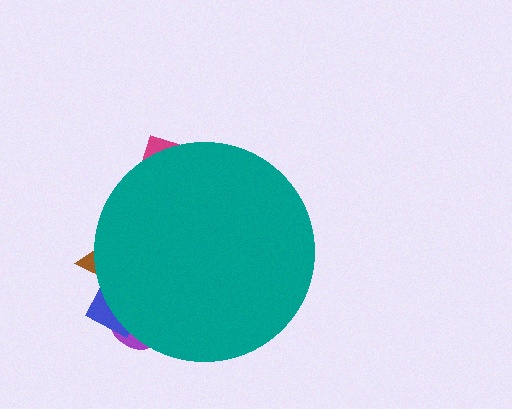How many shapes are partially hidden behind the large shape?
4 shapes are partially hidden.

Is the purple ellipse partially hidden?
Yes, the purple ellipse is partially hidden behind the teal circle.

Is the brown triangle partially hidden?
Yes, the brown triangle is partially hidden behind the teal circle.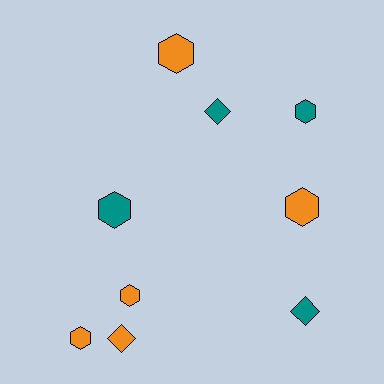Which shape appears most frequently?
Hexagon, with 6 objects.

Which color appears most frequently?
Orange, with 5 objects.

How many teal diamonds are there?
There are 2 teal diamonds.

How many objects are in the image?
There are 9 objects.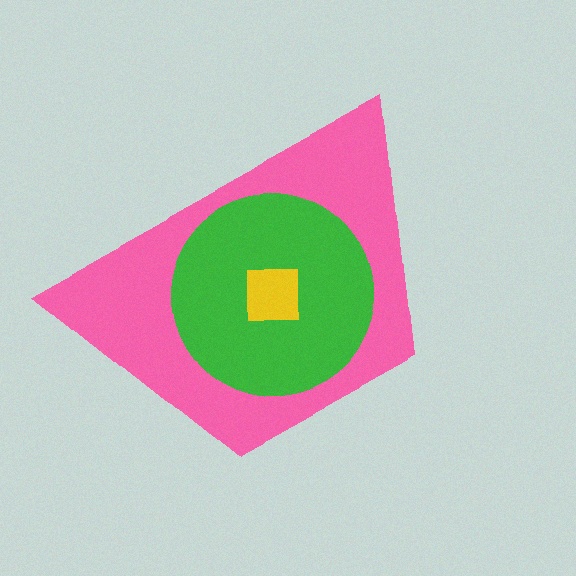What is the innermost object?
The yellow square.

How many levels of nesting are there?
3.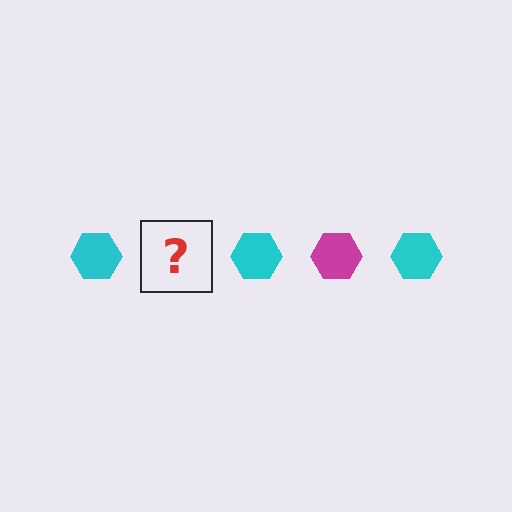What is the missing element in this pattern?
The missing element is a magenta hexagon.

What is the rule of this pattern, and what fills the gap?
The rule is that the pattern cycles through cyan, magenta hexagons. The gap should be filled with a magenta hexagon.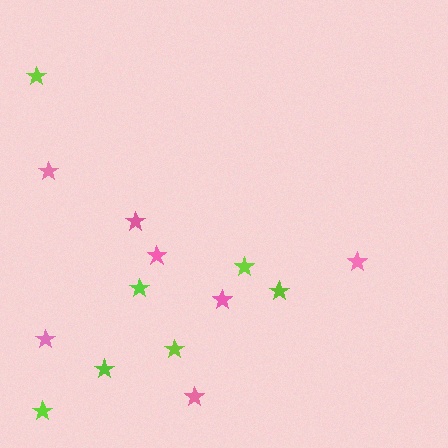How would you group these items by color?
There are 2 groups: one group of lime stars (7) and one group of pink stars (7).